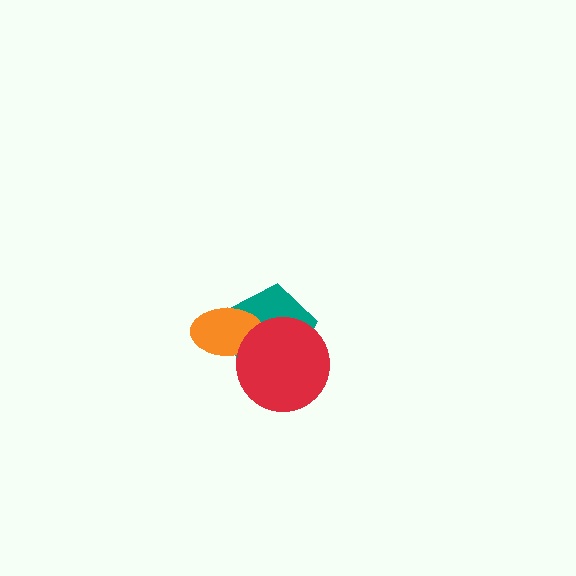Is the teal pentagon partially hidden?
Yes, it is partially covered by another shape.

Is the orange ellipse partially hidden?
Yes, it is partially covered by another shape.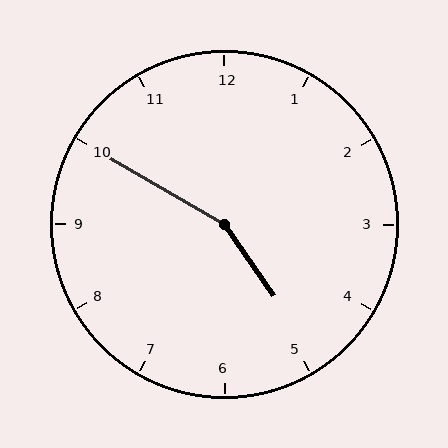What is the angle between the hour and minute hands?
Approximately 155 degrees.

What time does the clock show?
4:50.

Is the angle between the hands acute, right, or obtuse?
It is obtuse.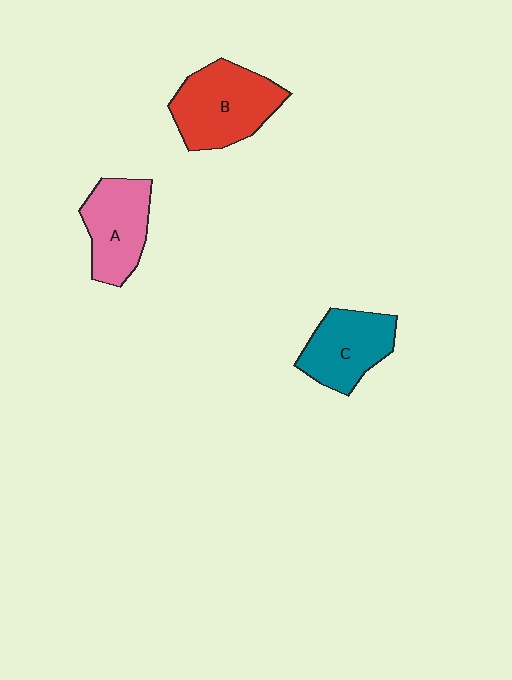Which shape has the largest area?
Shape B (red).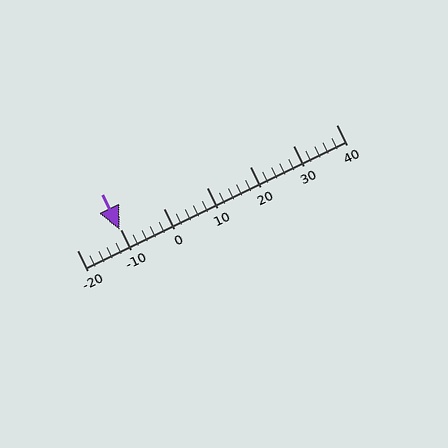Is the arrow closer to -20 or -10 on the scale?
The arrow is closer to -10.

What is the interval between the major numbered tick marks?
The major tick marks are spaced 10 units apart.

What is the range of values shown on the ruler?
The ruler shows values from -20 to 40.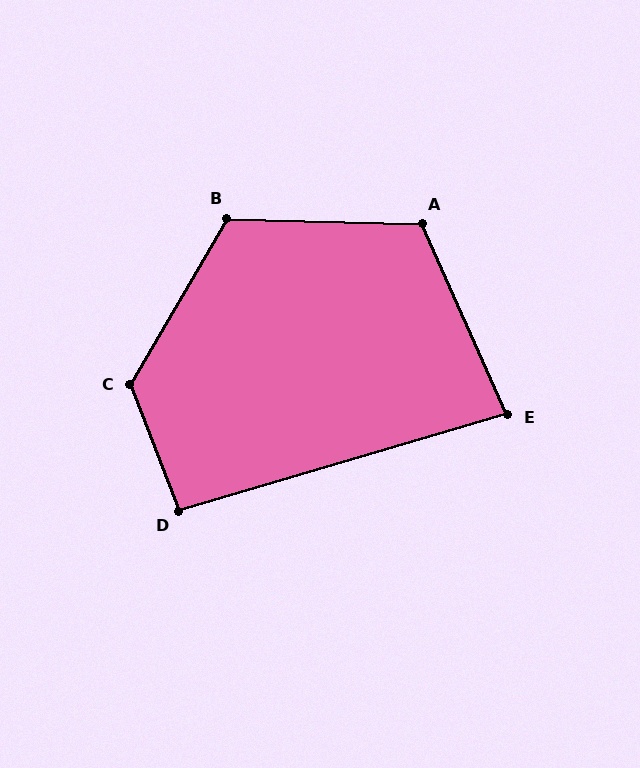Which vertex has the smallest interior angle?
E, at approximately 82 degrees.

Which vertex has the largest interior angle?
C, at approximately 129 degrees.